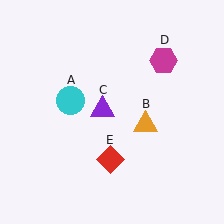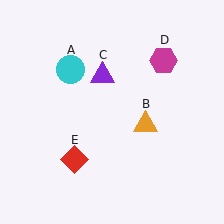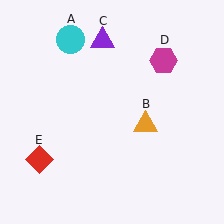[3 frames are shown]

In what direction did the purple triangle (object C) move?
The purple triangle (object C) moved up.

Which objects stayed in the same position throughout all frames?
Orange triangle (object B) and magenta hexagon (object D) remained stationary.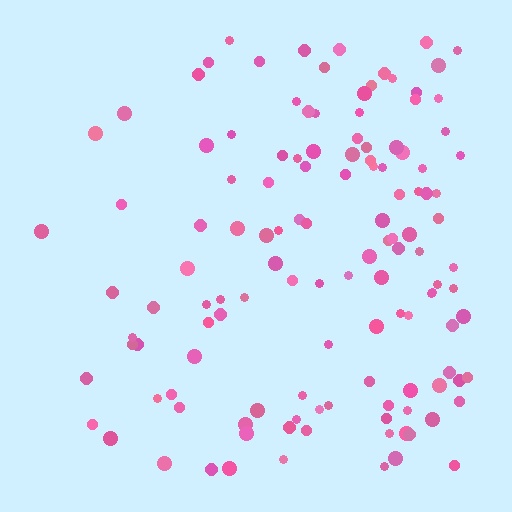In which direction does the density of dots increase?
From left to right, with the right side densest.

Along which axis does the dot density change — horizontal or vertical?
Horizontal.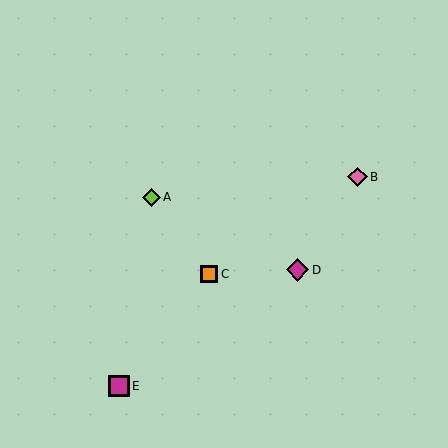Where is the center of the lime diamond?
The center of the lime diamond is at (151, 197).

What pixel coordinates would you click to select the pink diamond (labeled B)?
Click at (357, 177) to select the pink diamond B.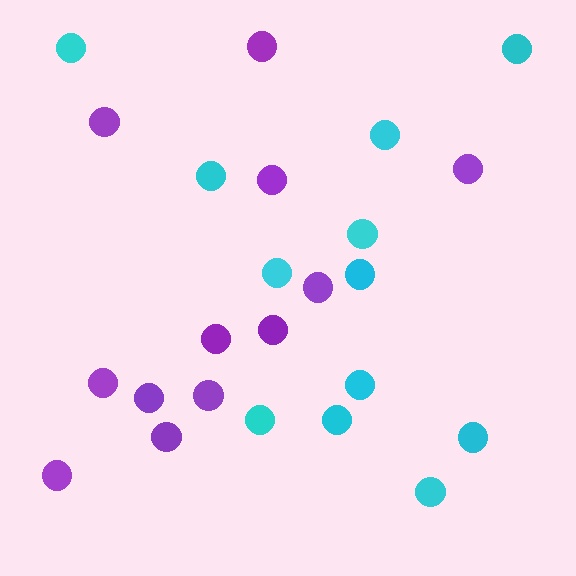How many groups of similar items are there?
There are 2 groups: one group of purple circles (12) and one group of cyan circles (12).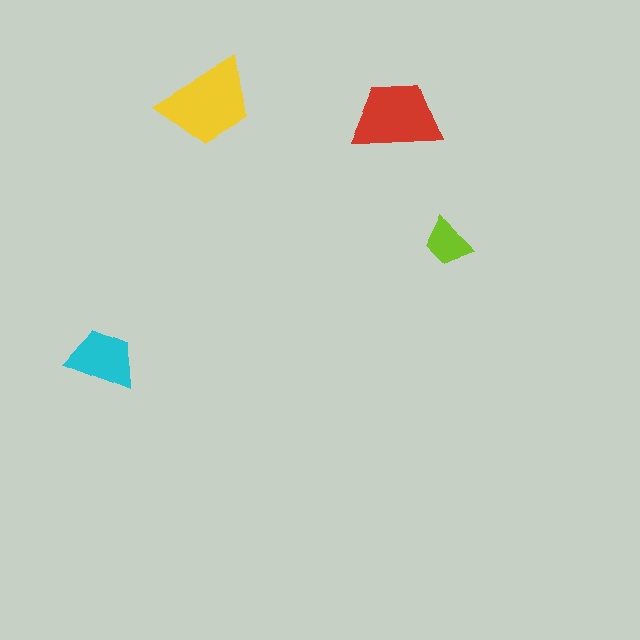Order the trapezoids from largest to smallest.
the yellow one, the red one, the cyan one, the lime one.